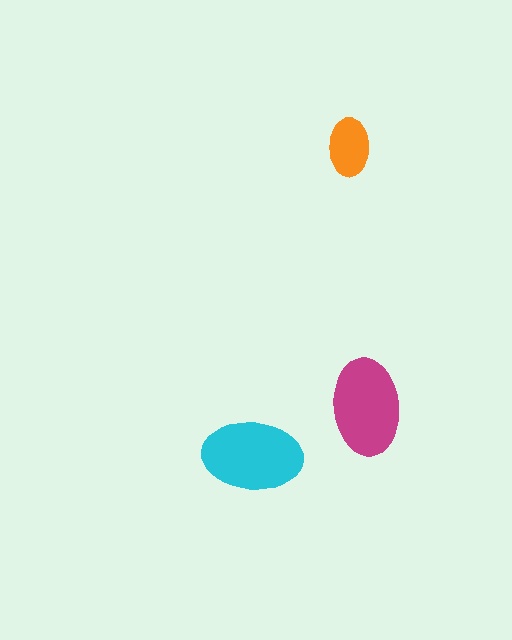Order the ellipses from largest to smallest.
the cyan one, the magenta one, the orange one.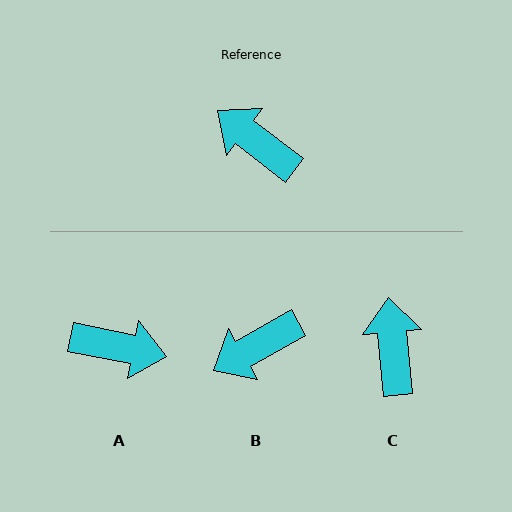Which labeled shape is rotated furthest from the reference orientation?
A, about 154 degrees away.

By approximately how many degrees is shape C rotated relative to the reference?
Approximately 47 degrees clockwise.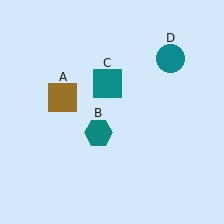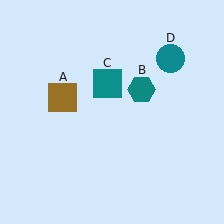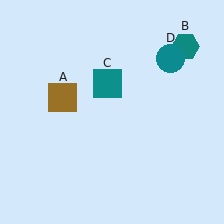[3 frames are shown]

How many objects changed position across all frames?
1 object changed position: teal hexagon (object B).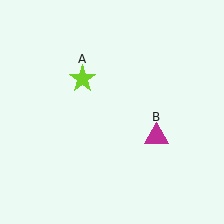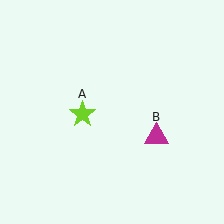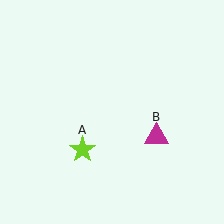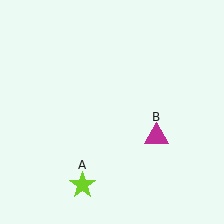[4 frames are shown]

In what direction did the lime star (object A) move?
The lime star (object A) moved down.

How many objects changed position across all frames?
1 object changed position: lime star (object A).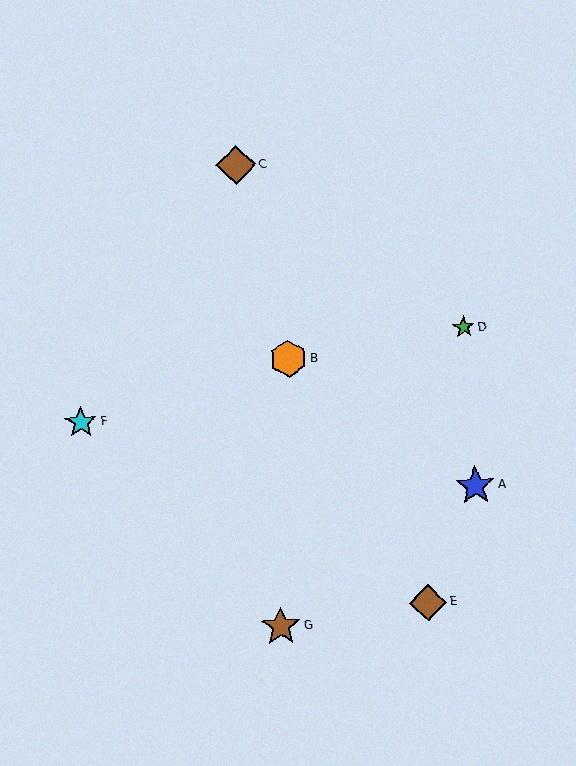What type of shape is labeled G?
Shape G is a brown star.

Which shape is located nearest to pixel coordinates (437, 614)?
The brown diamond (labeled E) at (428, 603) is nearest to that location.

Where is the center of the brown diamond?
The center of the brown diamond is at (236, 165).